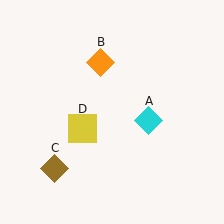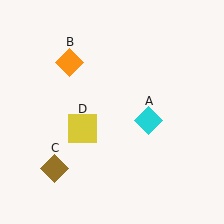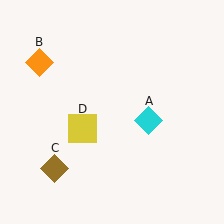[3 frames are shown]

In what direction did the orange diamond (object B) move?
The orange diamond (object B) moved left.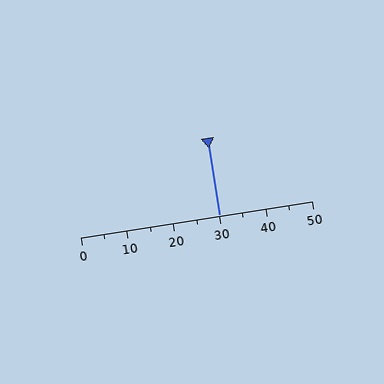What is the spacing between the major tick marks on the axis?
The major ticks are spaced 10 apart.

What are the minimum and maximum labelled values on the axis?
The axis runs from 0 to 50.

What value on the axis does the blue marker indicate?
The marker indicates approximately 30.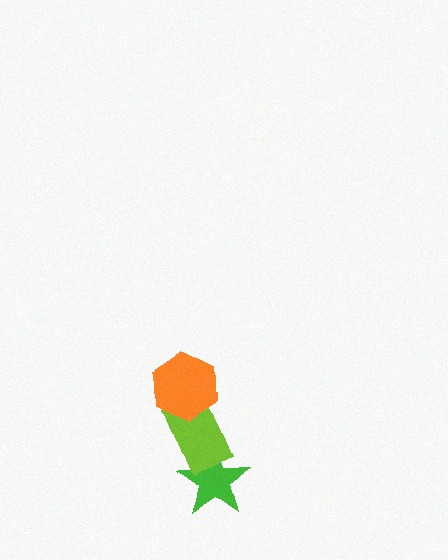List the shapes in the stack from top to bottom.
From top to bottom: the orange hexagon, the lime rectangle, the green star.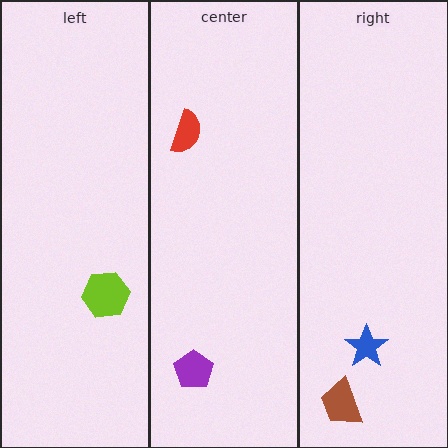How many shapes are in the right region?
2.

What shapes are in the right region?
The blue star, the brown trapezoid.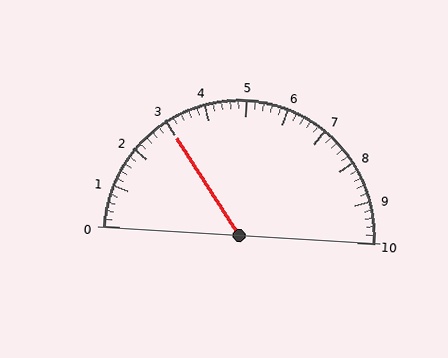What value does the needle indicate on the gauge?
The needle indicates approximately 3.0.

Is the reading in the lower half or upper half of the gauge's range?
The reading is in the lower half of the range (0 to 10).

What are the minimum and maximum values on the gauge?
The gauge ranges from 0 to 10.